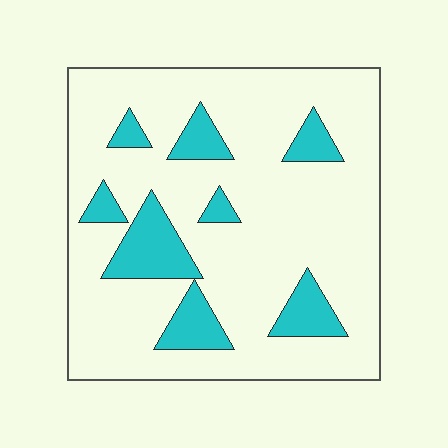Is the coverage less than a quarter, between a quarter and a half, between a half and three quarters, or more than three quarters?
Less than a quarter.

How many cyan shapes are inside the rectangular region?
8.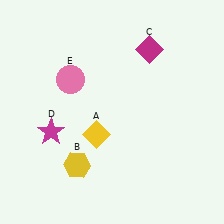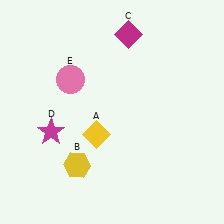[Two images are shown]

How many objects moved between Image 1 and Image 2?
1 object moved between the two images.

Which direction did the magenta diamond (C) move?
The magenta diamond (C) moved left.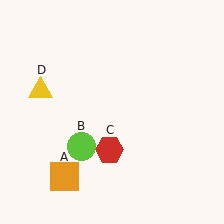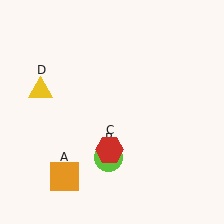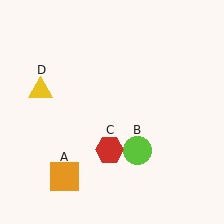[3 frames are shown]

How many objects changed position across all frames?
1 object changed position: lime circle (object B).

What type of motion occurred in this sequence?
The lime circle (object B) rotated counterclockwise around the center of the scene.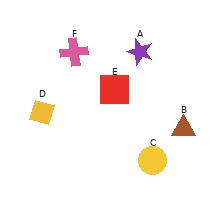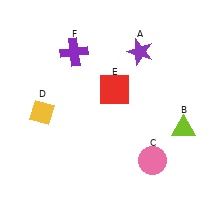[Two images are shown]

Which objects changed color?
B changed from brown to lime. C changed from yellow to pink. F changed from pink to purple.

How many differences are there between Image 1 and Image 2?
There are 3 differences between the two images.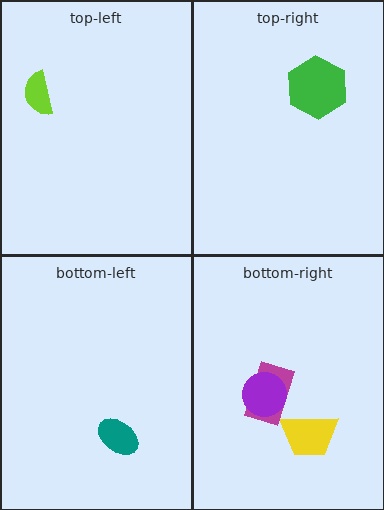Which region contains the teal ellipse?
The bottom-left region.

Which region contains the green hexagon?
The top-right region.